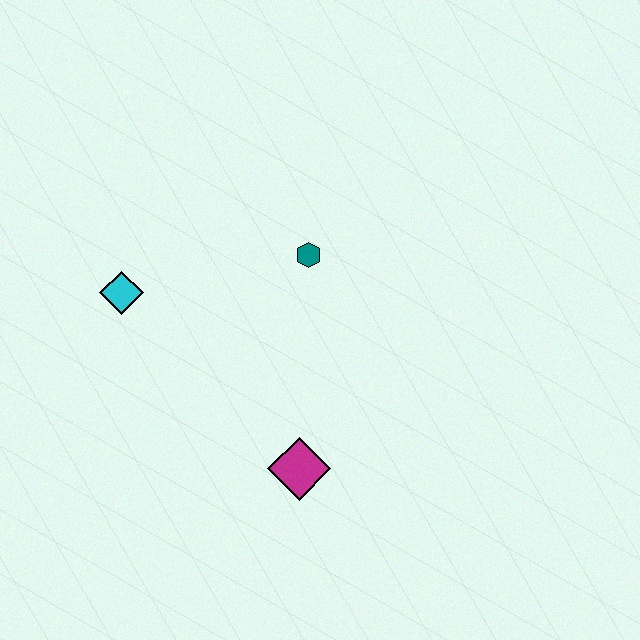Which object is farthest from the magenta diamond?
The cyan diamond is farthest from the magenta diamond.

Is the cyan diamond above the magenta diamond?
Yes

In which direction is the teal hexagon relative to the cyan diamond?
The teal hexagon is to the right of the cyan diamond.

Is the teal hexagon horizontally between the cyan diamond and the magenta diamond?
No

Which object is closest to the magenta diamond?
The teal hexagon is closest to the magenta diamond.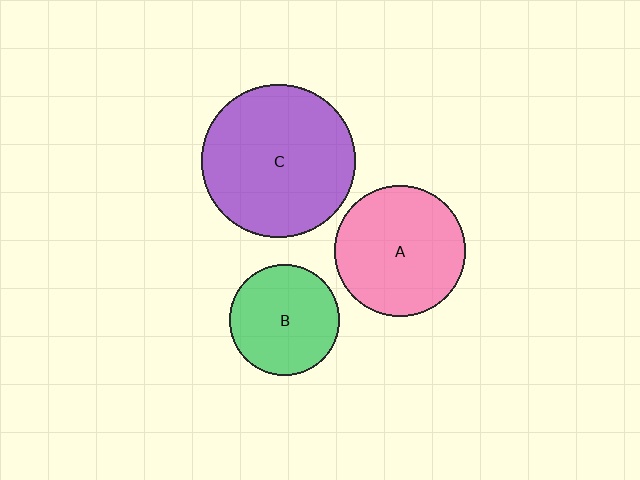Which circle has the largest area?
Circle C (purple).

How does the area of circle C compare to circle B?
Approximately 1.9 times.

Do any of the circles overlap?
No, none of the circles overlap.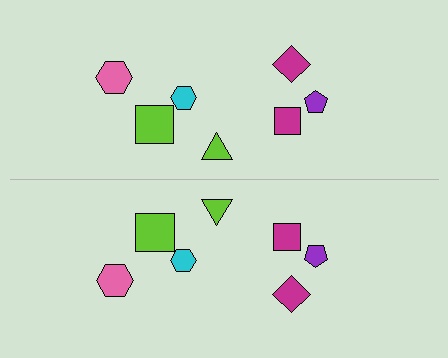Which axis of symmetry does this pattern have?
The pattern has a horizontal axis of symmetry running through the center of the image.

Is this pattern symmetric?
Yes, this pattern has bilateral (reflection) symmetry.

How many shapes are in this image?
There are 14 shapes in this image.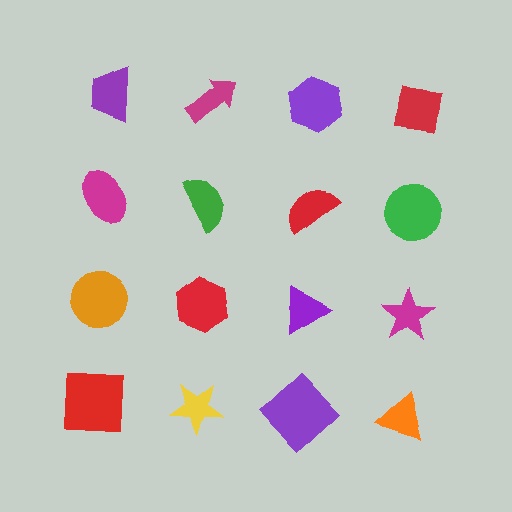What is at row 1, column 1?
A purple trapezoid.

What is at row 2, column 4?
A green circle.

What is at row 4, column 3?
A purple diamond.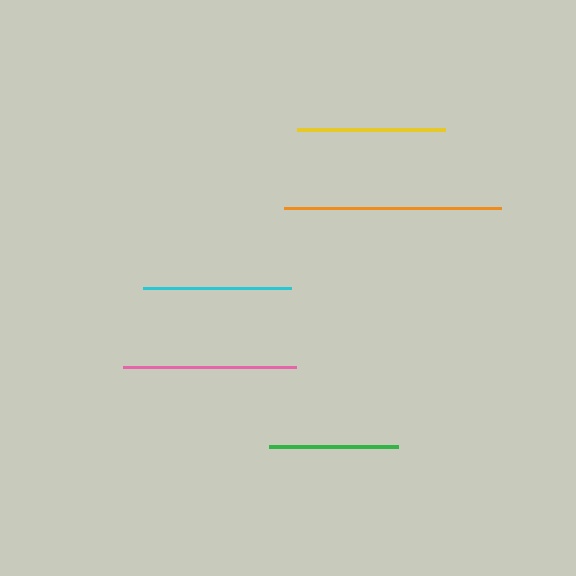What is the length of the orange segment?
The orange segment is approximately 217 pixels long.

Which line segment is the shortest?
The green line is the shortest at approximately 129 pixels.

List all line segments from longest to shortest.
From longest to shortest: orange, pink, cyan, yellow, green.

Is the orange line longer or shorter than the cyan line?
The orange line is longer than the cyan line.